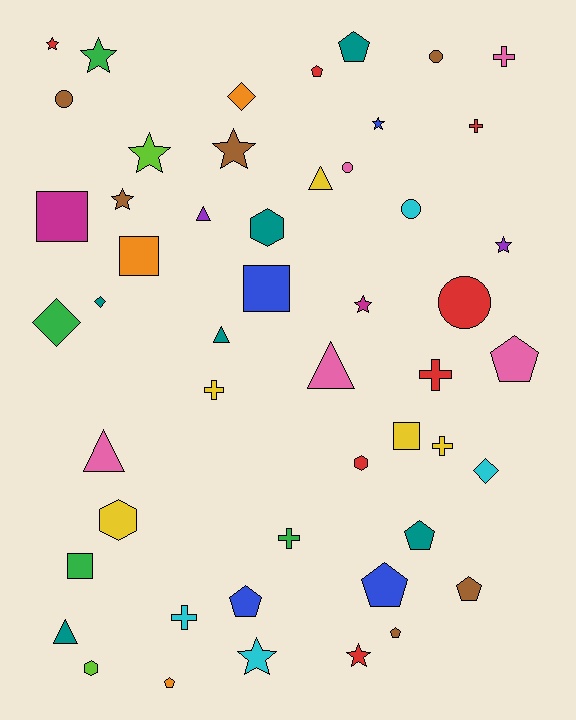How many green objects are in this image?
There are 4 green objects.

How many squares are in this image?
There are 5 squares.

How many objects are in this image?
There are 50 objects.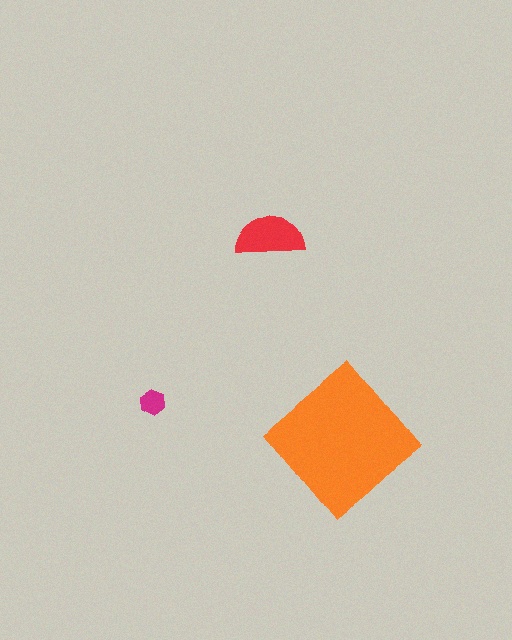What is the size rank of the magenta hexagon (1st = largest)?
3rd.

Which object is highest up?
The red semicircle is topmost.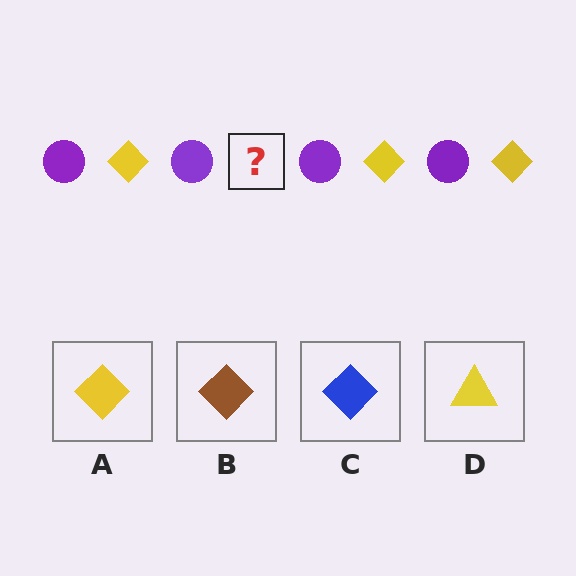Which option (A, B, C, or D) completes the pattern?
A.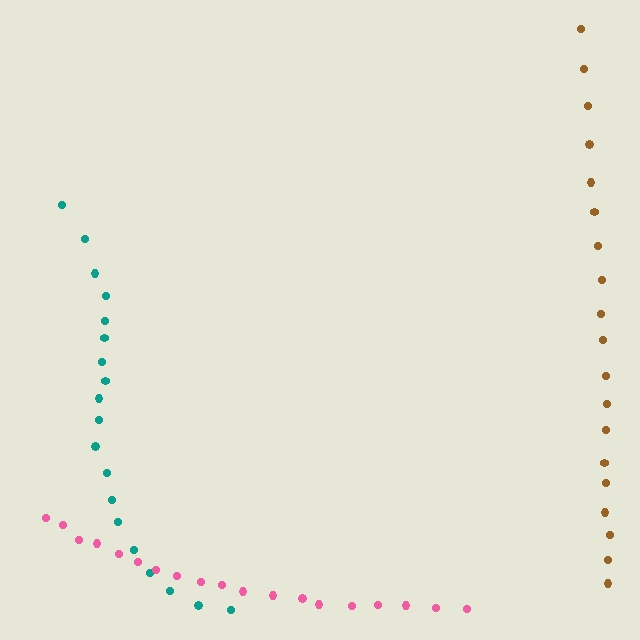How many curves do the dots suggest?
There are 3 distinct paths.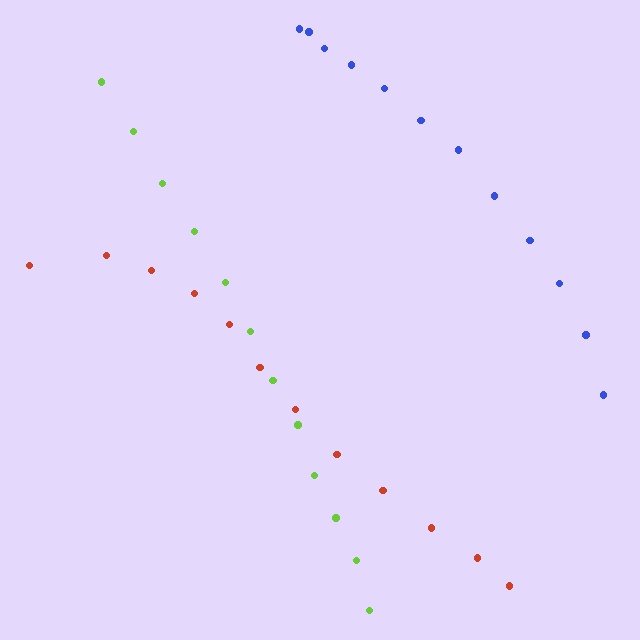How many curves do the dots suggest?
There are 3 distinct paths.